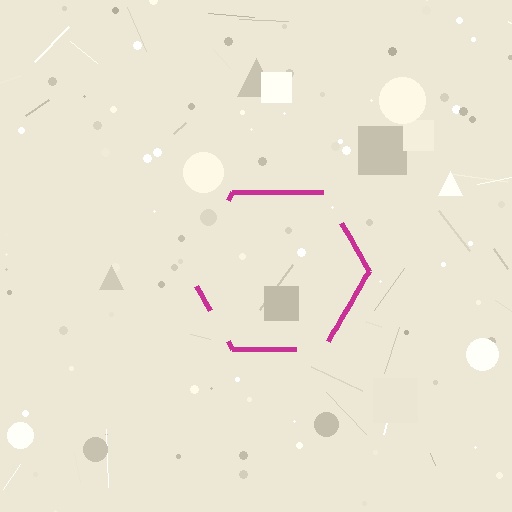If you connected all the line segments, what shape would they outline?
They would outline a hexagon.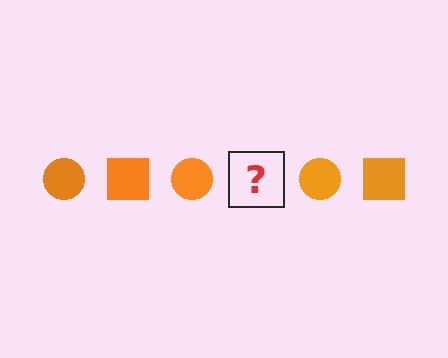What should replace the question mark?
The question mark should be replaced with an orange square.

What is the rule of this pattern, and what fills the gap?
The rule is that the pattern cycles through circle, square shapes in orange. The gap should be filled with an orange square.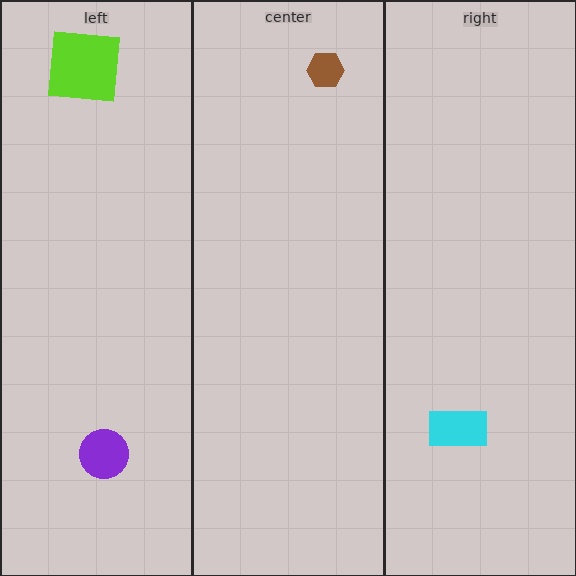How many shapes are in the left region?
2.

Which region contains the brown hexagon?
The center region.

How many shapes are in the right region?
1.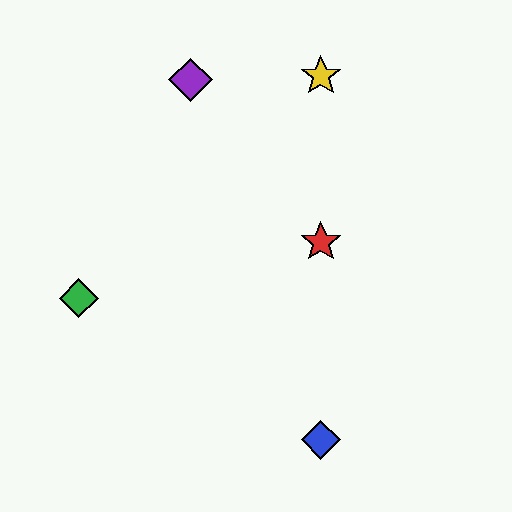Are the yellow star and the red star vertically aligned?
Yes, both are at x≈321.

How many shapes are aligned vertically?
3 shapes (the red star, the blue diamond, the yellow star) are aligned vertically.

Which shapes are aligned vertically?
The red star, the blue diamond, the yellow star are aligned vertically.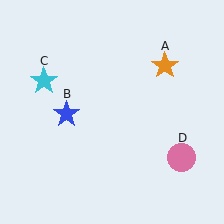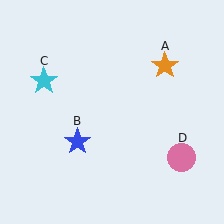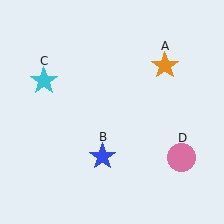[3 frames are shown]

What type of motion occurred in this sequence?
The blue star (object B) rotated counterclockwise around the center of the scene.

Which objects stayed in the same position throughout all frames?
Orange star (object A) and cyan star (object C) and pink circle (object D) remained stationary.